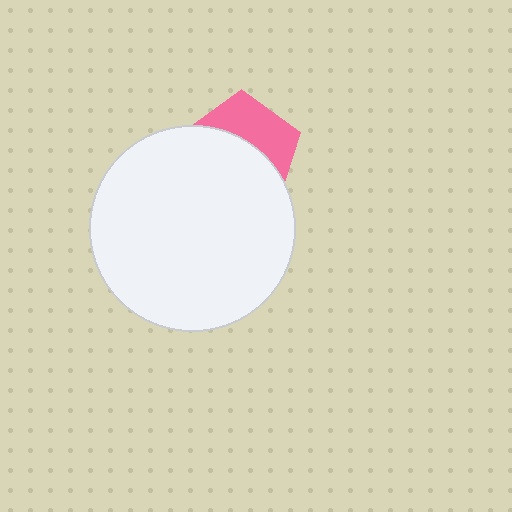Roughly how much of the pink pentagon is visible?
A small part of it is visible (roughly 41%).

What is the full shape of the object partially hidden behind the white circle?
The partially hidden object is a pink pentagon.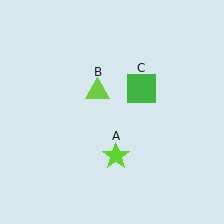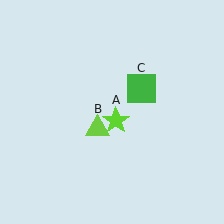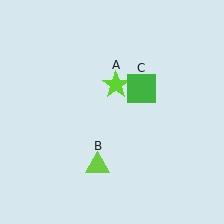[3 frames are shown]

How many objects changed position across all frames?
2 objects changed position: lime star (object A), lime triangle (object B).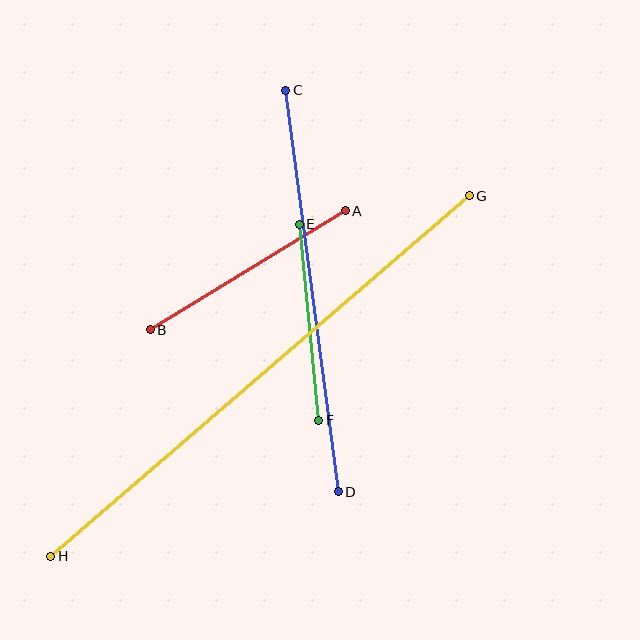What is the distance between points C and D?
The distance is approximately 405 pixels.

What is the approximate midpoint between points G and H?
The midpoint is at approximately (260, 376) pixels.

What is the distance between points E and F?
The distance is approximately 197 pixels.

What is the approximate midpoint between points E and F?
The midpoint is at approximately (309, 322) pixels.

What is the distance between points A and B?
The distance is approximately 228 pixels.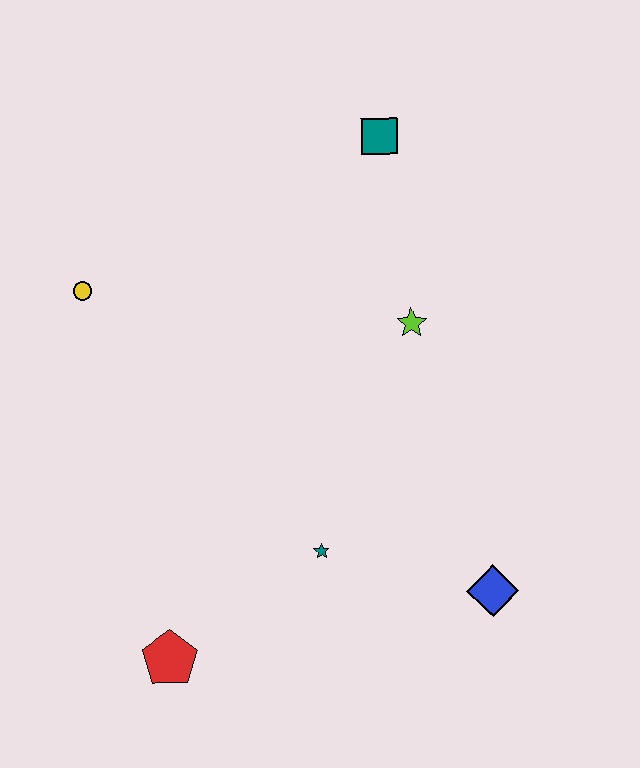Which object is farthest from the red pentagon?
The teal square is farthest from the red pentagon.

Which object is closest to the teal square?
The lime star is closest to the teal square.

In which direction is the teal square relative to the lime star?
The teal square is above the lime star.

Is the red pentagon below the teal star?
Yes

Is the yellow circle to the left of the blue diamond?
Yes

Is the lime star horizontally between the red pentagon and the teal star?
No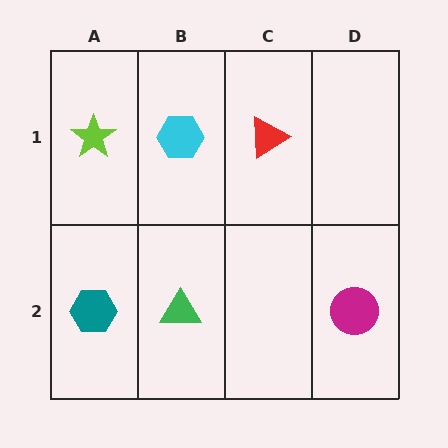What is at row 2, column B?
A green triangle.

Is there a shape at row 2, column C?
No, that cell is empty.